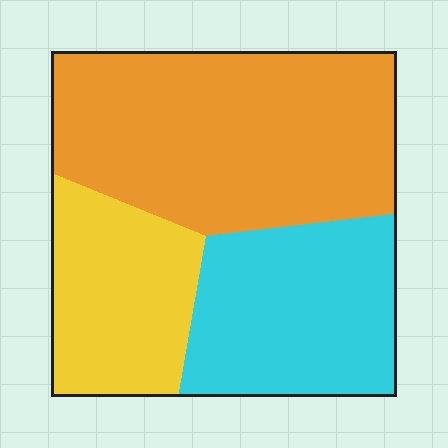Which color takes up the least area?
Yellow, at roughly 25%.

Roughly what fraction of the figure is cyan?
Cyan covers around 30% of the figure.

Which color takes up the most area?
Orange, at roughly 50%.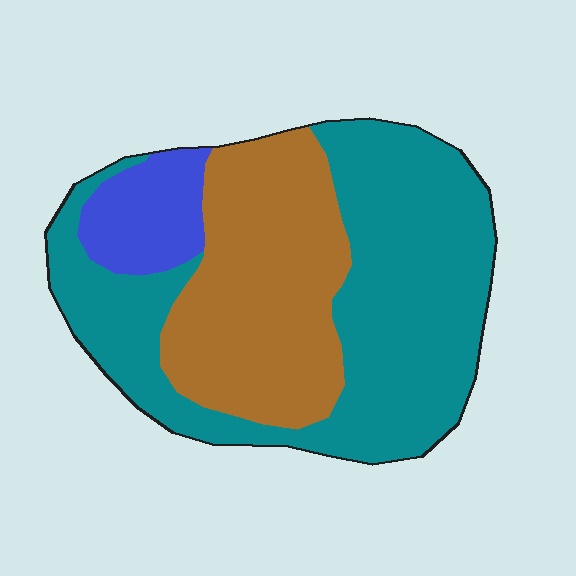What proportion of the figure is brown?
Brown takes up about one third (1/3) of the figure.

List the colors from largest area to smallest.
From largest to smallest: teal, brown, blue.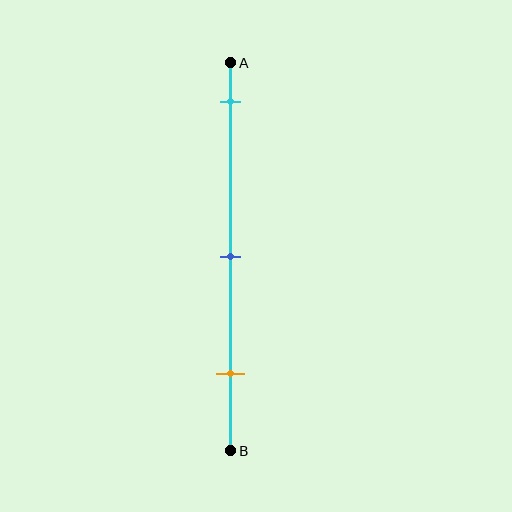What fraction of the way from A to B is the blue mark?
The blue mark is approximately 50% (0.5) of the way from A to B.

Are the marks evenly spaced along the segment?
Yes, the marks are approximately evenly spaced.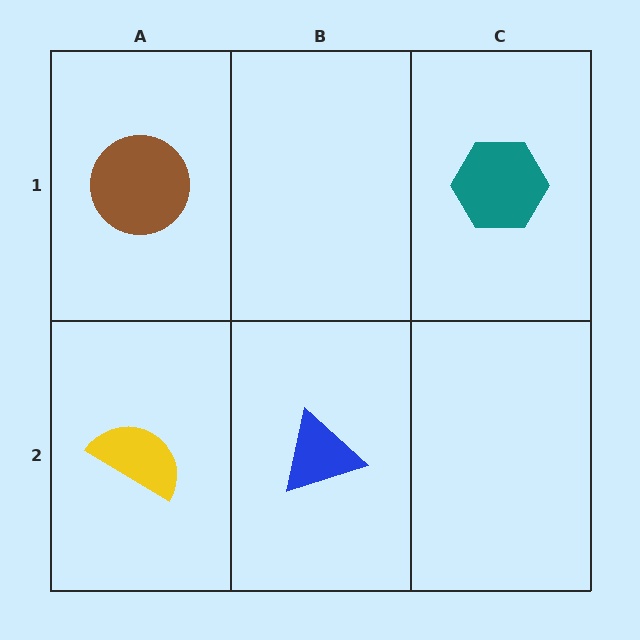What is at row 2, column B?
A blue triangle.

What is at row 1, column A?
A brown circle.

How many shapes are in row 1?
2 shapes.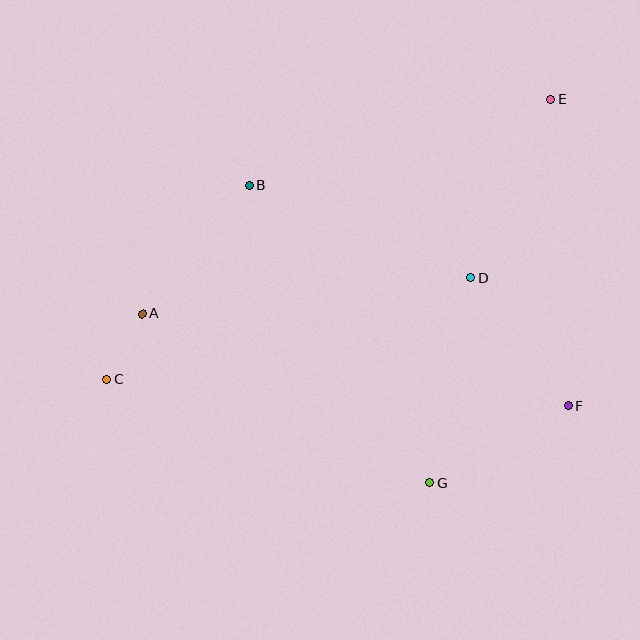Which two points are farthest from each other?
Points C and E are farthest from each other.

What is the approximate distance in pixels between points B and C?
The distance between B and C is approximately 241 pixels.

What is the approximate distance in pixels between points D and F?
The distance between D and F is approximately 160 pixels.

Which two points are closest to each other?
Points A and C are closest to each other.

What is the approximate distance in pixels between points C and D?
The distance between C and D is approximately 378 pixels.